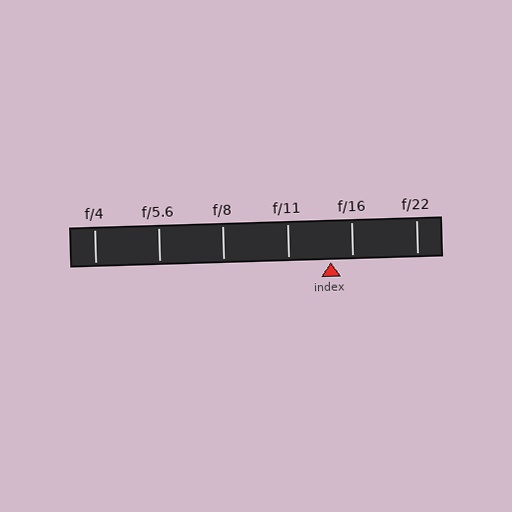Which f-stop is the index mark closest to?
The index mark is closest to f/16.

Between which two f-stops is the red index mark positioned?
The index mark is between f/11 and f/16.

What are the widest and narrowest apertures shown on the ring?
The widest aperture shown is f/4 and the narrowest is f/22.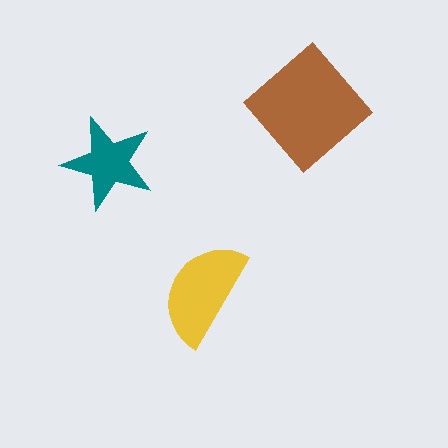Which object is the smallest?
The teal star.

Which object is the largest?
The brown diamond.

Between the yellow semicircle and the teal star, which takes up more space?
The yellow semicircle.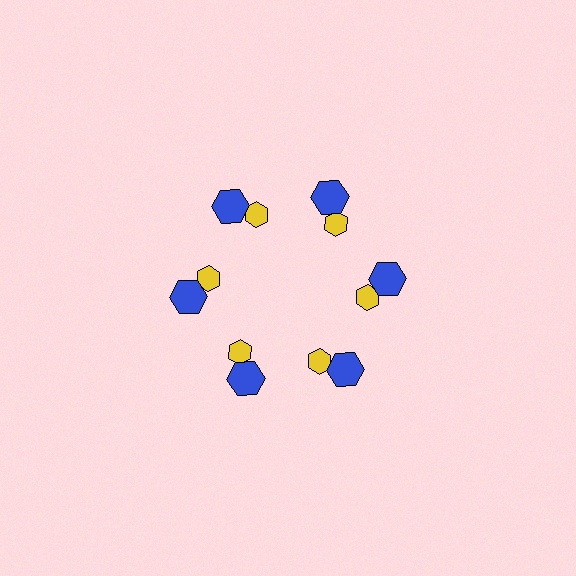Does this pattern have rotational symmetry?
Yes, this pattern has 6-fold rotational symmetry. It looks the same after rotating 60 degrees around the center.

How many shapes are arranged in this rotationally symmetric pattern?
There are 12 shapes, arranged in 6 groups of 2.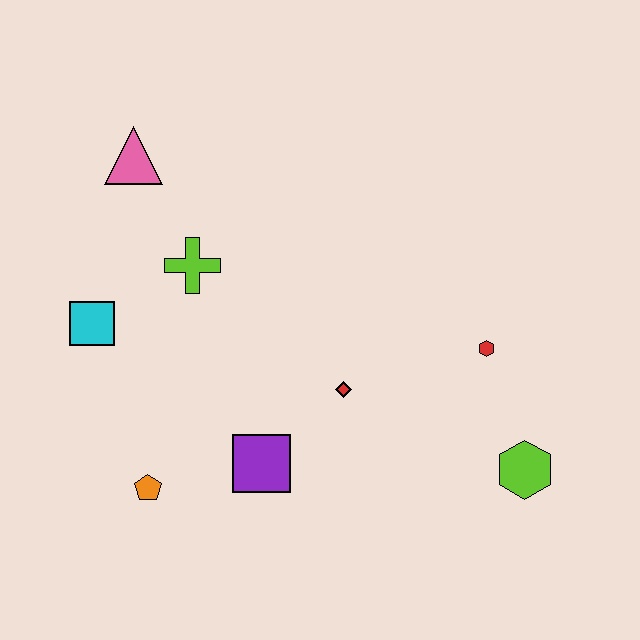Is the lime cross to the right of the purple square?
No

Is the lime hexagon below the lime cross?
Yes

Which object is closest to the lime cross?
The cyan square is closest to the lime cross.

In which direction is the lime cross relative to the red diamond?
The lime cross is to the left of the red diamond.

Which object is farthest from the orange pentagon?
The lime hexagon is farthest from the orange pentagon.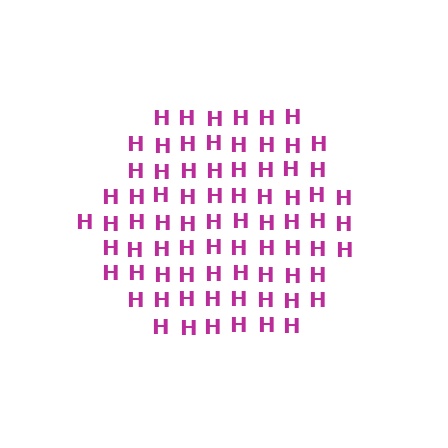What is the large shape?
The large shape is a hexagon.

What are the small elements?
The small elements are letter H's.